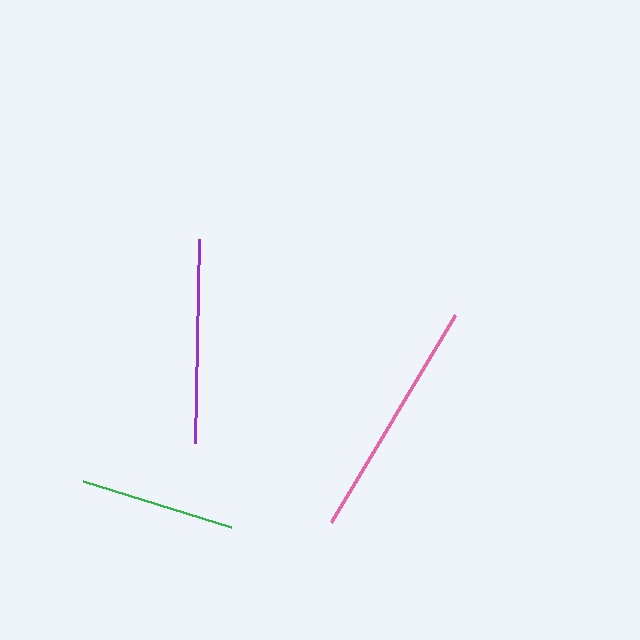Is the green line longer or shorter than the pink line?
The pink line is longer than the green line.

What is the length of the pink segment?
The pink segment is approximately 241 pixels long.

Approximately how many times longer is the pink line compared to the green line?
The pink line is approximately 1.6 times the length of the green line.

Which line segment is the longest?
The pink line is the longest at approximately 241 pixels.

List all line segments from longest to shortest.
From longest to shortest: pink, purple, green.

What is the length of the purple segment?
The purple segment is approximately 204 pixels long.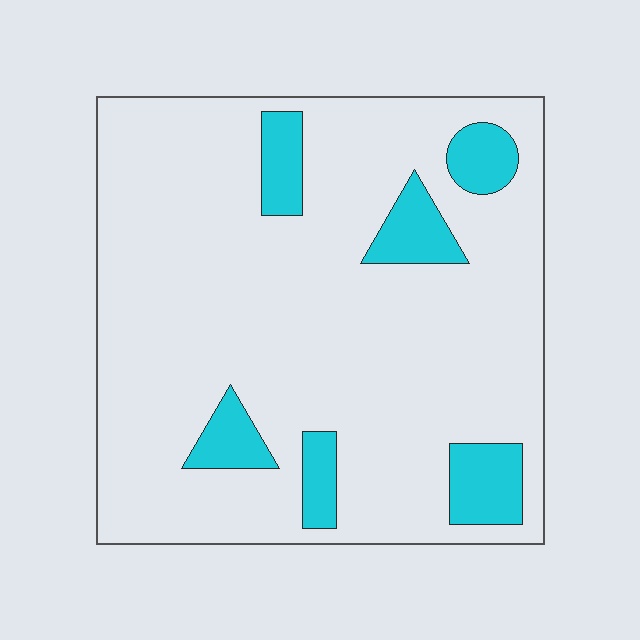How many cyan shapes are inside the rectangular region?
6.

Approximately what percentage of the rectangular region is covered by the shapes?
Approximately 15%.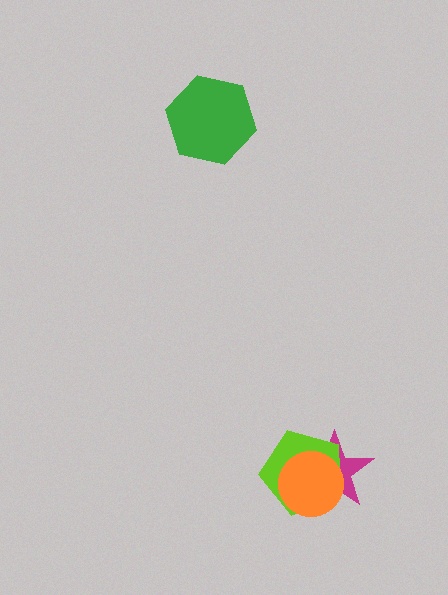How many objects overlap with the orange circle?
2 objects overlap with the orange circle.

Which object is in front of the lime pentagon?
The orange circle is in front of the lime pentagon.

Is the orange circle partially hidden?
No, no other shape covers it.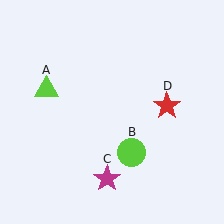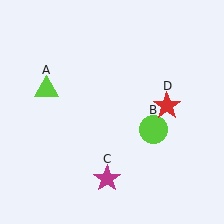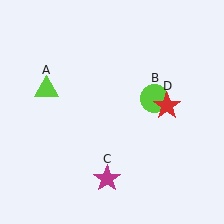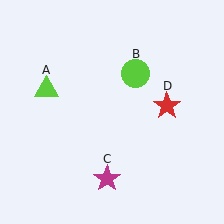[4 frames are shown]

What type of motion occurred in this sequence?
The lime circle (object B) rotated counterclockwise around the center of the scene.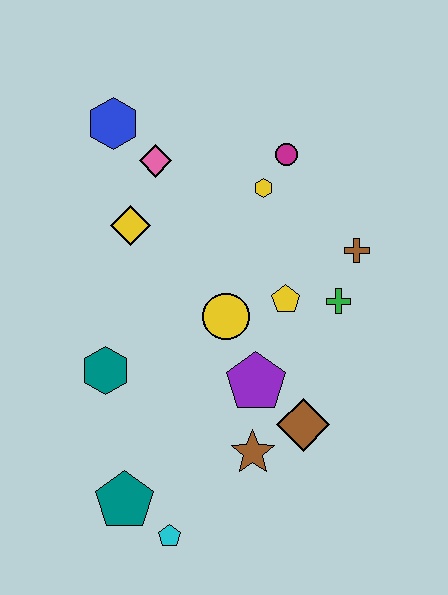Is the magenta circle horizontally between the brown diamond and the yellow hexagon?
Yes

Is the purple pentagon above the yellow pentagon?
No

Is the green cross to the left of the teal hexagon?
No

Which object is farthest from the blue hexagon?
The cyan pentagon is farthest from the blue hexagon.